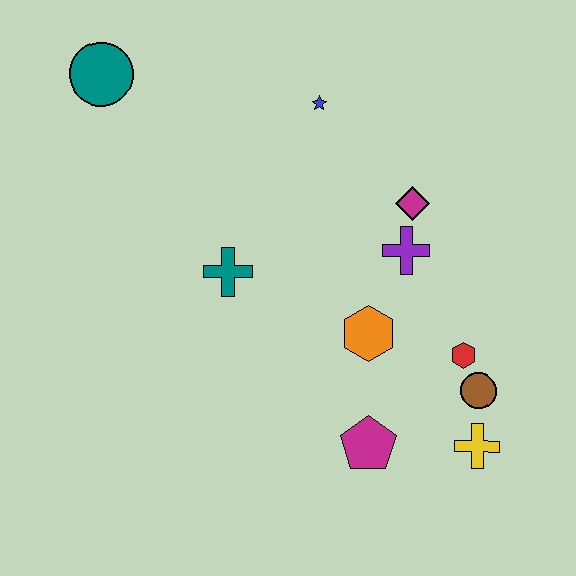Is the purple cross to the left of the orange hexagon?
No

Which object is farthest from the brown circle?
The teal circle is farthest from the brown circle.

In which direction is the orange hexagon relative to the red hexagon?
The orange hexagon is to the left of the red hexagon.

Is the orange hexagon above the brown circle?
Yes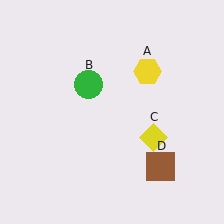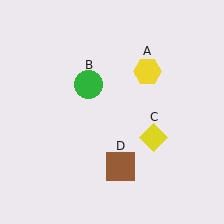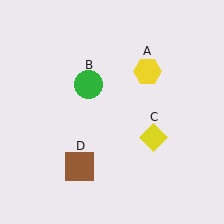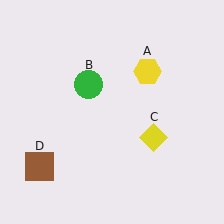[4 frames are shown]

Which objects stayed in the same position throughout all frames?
Yellow hexagon (object A) and green circle (object B) and yellow diamond (object C) remained stationary.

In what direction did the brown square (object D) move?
The brown square (object D) moved left.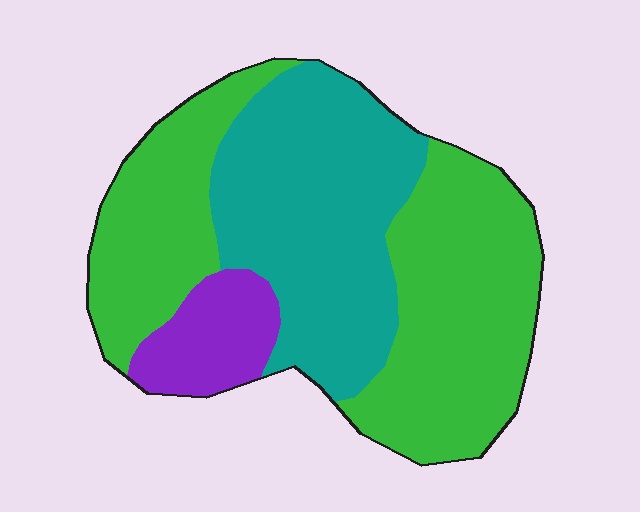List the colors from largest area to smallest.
From largest to smallest: green, teal, purple.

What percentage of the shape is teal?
Teal takes up between a third and a half of the shape.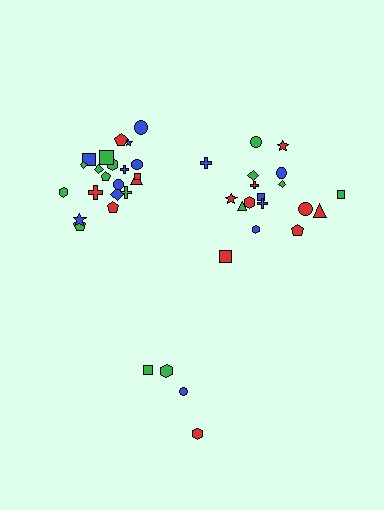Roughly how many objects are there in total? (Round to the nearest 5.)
Roughly 45 objects in total.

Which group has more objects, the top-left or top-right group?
The top-left group.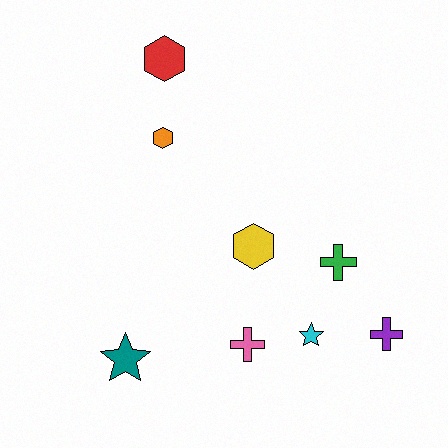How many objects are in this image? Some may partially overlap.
There are 8 objects.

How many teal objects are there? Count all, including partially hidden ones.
There is 1 teal object.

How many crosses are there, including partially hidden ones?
There are 3 crosses.